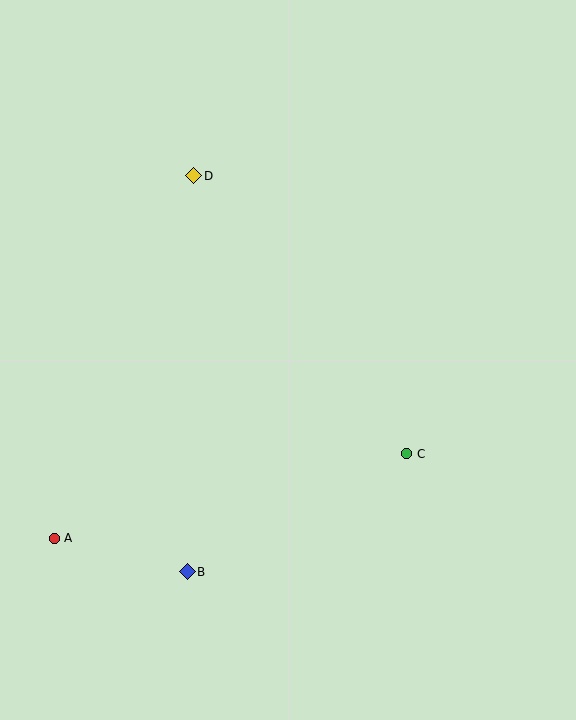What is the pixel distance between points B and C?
The distance between B and C is 249 pixels.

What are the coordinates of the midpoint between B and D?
The midpoint between B and D is at (190, 374).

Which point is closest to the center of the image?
Point C at (407, 454) is closest to the center.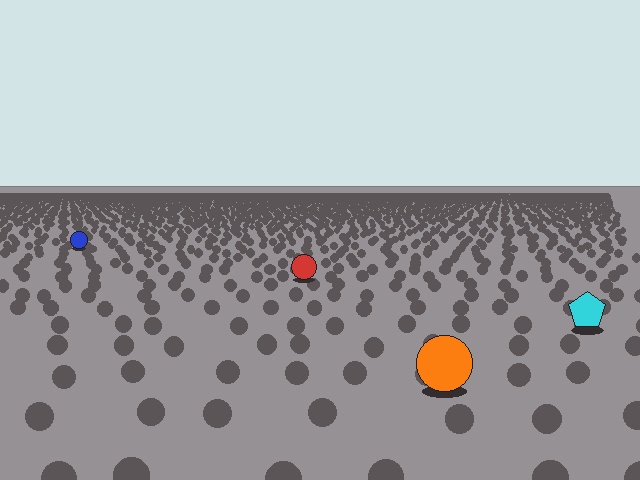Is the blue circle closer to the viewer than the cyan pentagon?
No. The cyan pentagon is closer — you can tell from the texture gradient: the ground texture is coarser near it.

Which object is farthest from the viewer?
The blue circle is farthest from the viewer. It appears smaller and the ground texture around it is denser.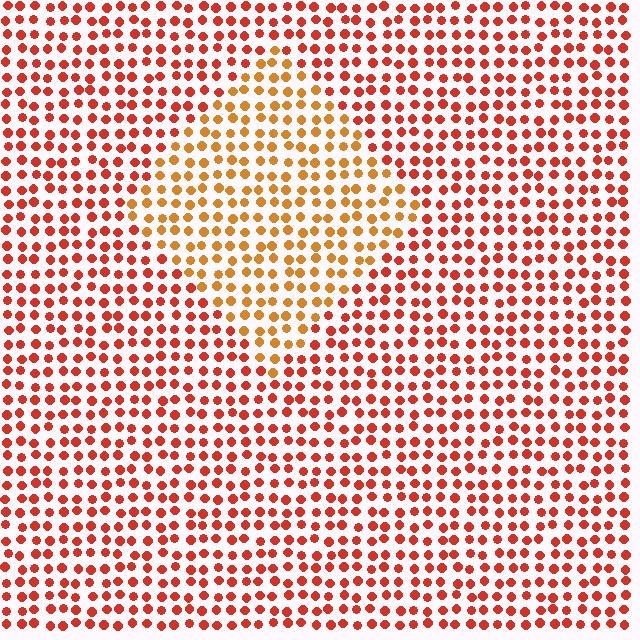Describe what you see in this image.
The image is filled with small red elements in a uniform arrangement. A diamond-shaped region is visible where the elements are tinted to a slightly different hue, forming a subtle color boundary.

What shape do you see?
I see a diamond.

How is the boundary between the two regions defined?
The boundary is defined purely by a slight shift in hue (about 29 degrees). Spacing, size, and orientation are identical on both sides.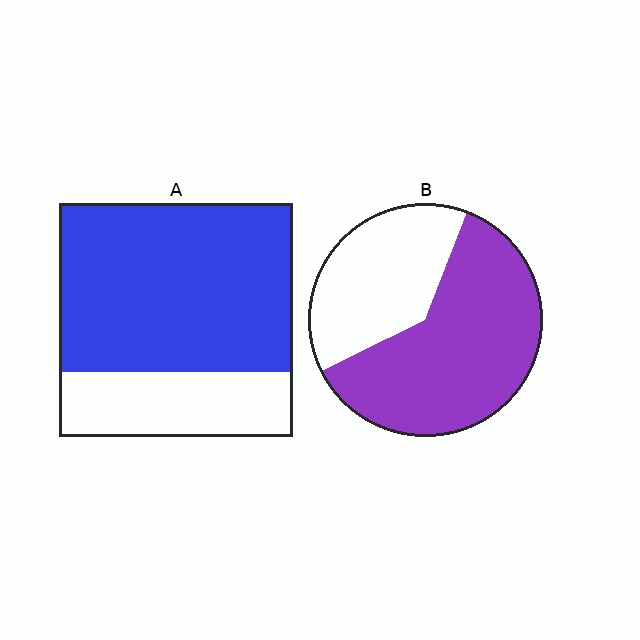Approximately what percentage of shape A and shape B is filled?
A is approximately 70% and B is approximately 60%.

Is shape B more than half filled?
Yes.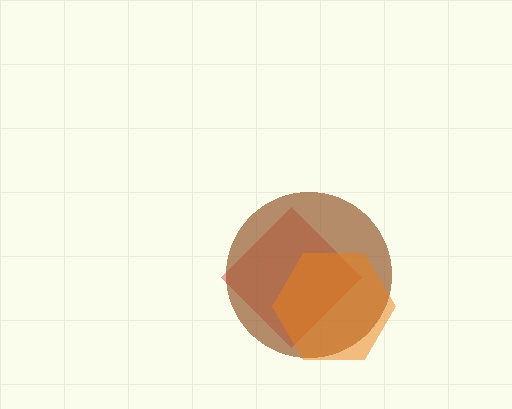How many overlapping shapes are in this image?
There are 3 overlapping shapes in the image.